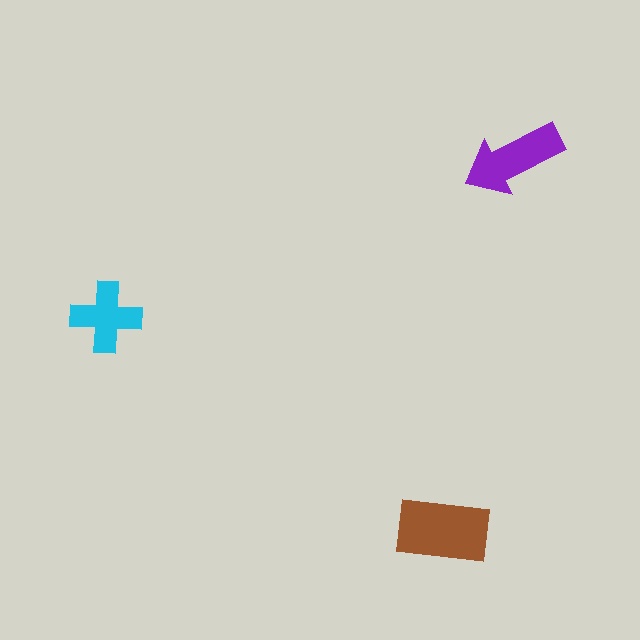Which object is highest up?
The purple arrow is topmost.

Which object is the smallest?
The cyan cross.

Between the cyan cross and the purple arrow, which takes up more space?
The purple arrow.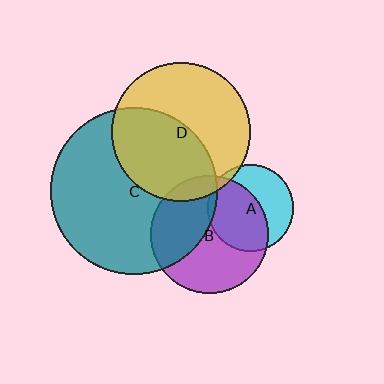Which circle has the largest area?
Circle C (teal).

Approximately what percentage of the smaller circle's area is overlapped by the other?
Approximately 55%.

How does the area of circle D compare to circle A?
Approximately 2.6 times.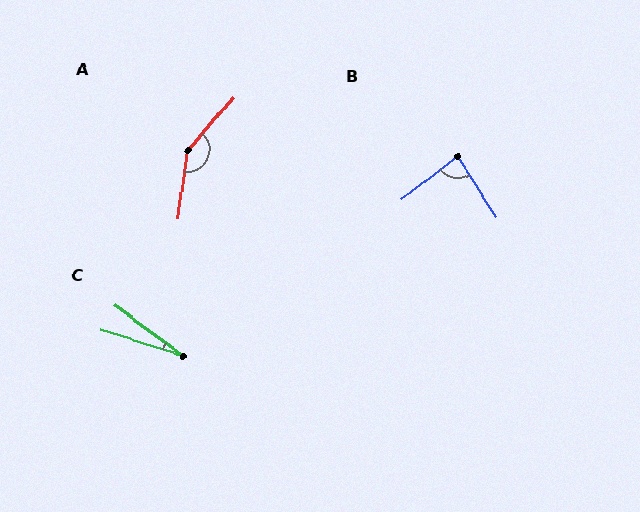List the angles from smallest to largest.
C (19°), B (85°), A (147°).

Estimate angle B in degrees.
Approximately 85 degrees.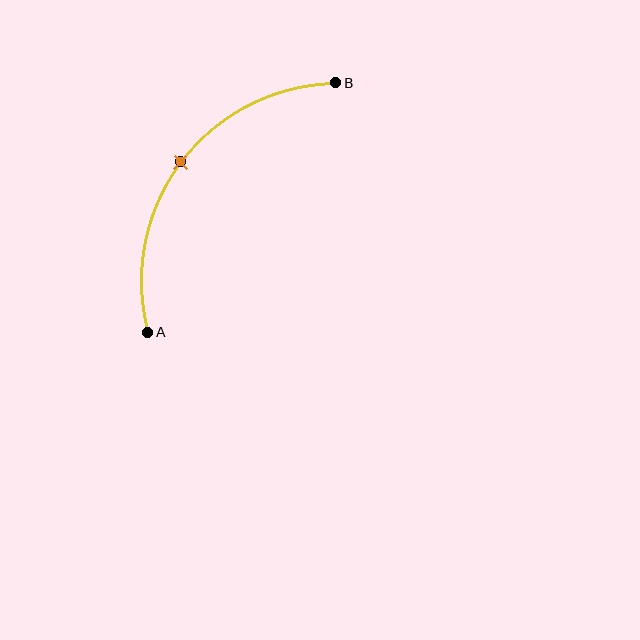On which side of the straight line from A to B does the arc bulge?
The arc bulges above and to the left of the straight line connecting A and B.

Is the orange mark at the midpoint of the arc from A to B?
Yes. The orange mark lies on the arc at equal arc-length from both A and B — it is the arc midpoint.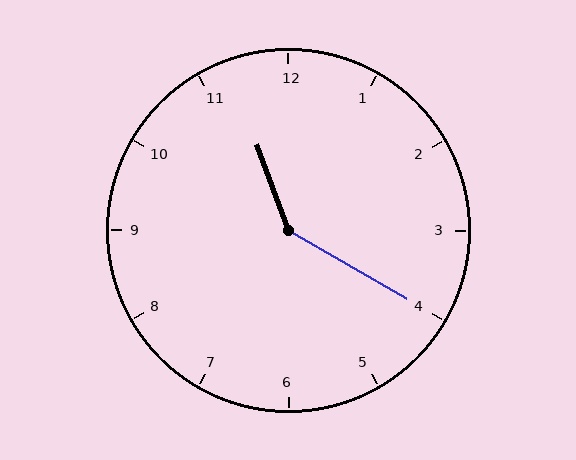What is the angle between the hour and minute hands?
Approximately 140 degrees.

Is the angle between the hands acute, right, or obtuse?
It is obtuse.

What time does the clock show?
11:20.